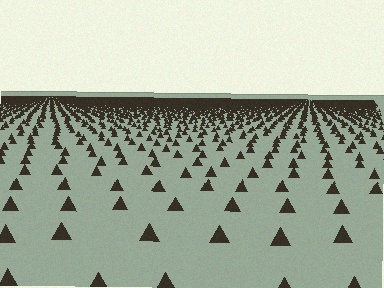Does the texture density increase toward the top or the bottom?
Density increases toward the top.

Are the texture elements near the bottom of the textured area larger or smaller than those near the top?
Larger. Near the bottom, elements are closer to the viewer and appear at a bigger on-screen size.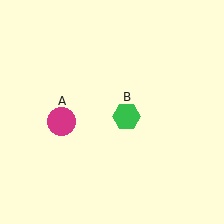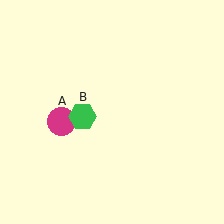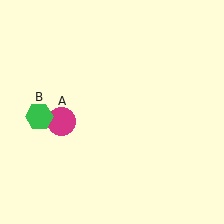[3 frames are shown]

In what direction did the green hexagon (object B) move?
The green hexagon (object B) moved left.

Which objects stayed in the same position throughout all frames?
Magenta circle (object A) remained stationary.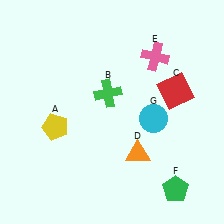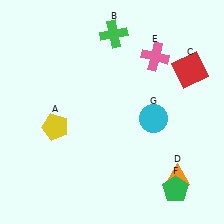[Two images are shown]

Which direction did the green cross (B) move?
The green cross (B) moved up.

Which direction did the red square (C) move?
The red square (C) moved up.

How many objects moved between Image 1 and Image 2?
3 objects moved between the two images.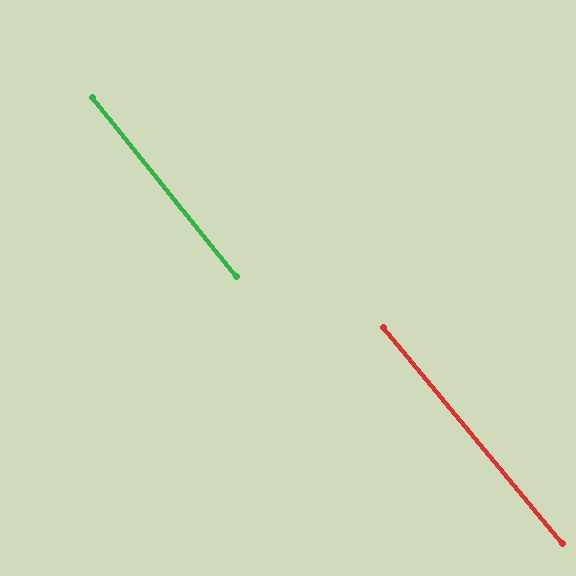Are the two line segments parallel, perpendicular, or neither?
Parallel — their directions differ by only 0.9°.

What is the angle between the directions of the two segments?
Approximately 1 degree.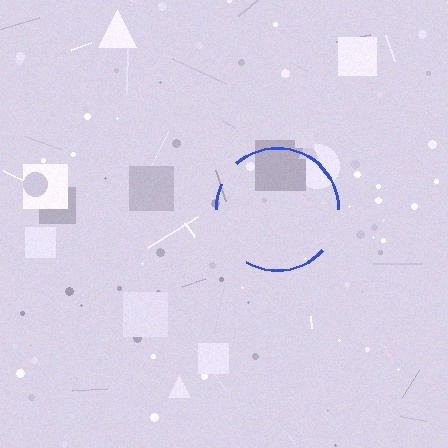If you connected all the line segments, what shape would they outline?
They would outline a circle.